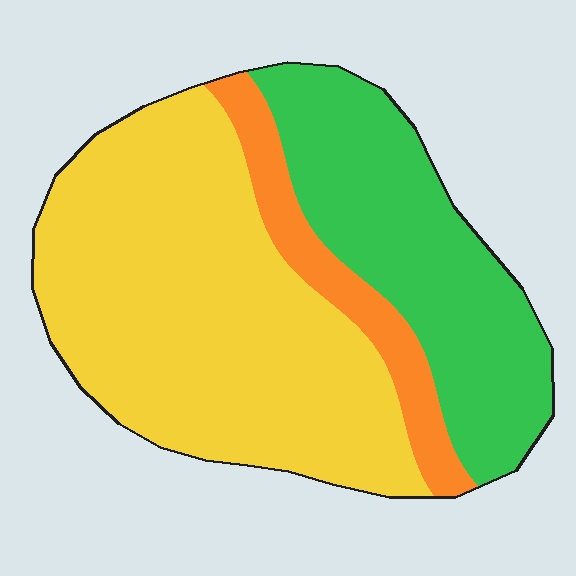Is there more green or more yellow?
Yellow.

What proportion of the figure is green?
Green takes up about one third (1/3) of the figure.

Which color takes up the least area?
Orange, at roughly 10%.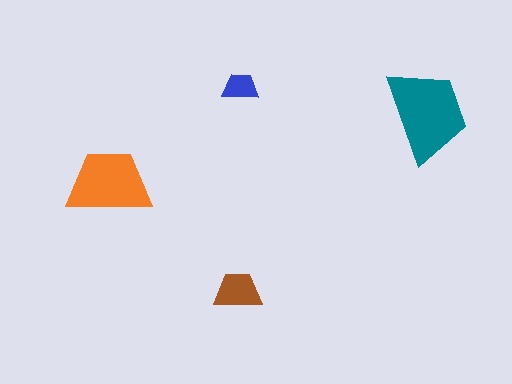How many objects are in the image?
There are 4 objects in the image.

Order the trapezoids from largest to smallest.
the teal one, the orange one, the brown one, the blue one.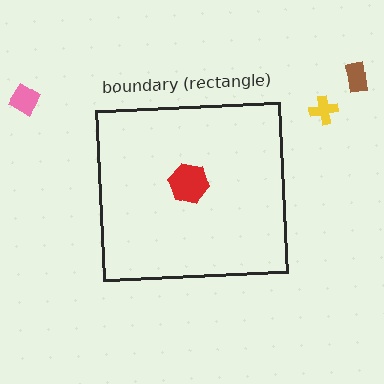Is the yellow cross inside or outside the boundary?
Outside.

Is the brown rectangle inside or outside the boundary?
Outside.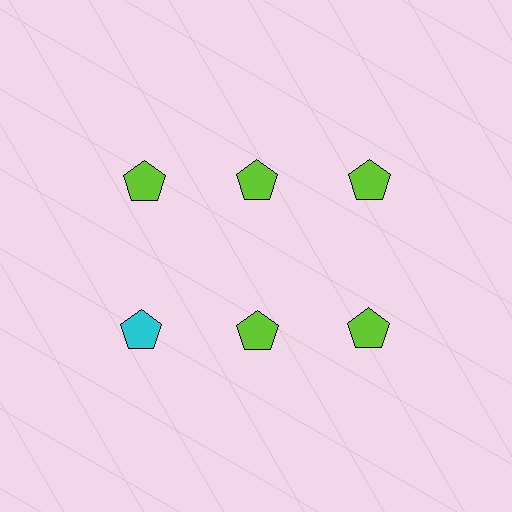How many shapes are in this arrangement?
There are 6 shapes arranged in a grid pattern.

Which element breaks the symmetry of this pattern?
The cyan pentagon in the second row, leftmost column breaks the symmetry. All other shapes are lime pentagons.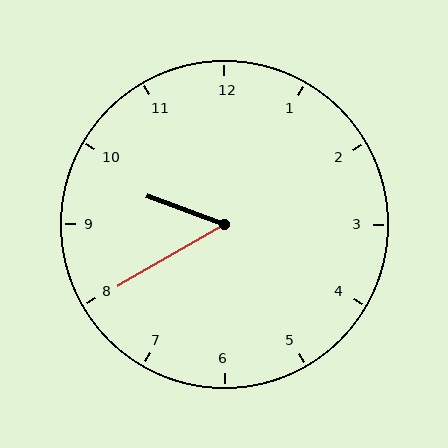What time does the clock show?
9:40.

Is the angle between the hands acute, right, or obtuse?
It is acute.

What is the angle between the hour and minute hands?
Approximately 50 degrees.